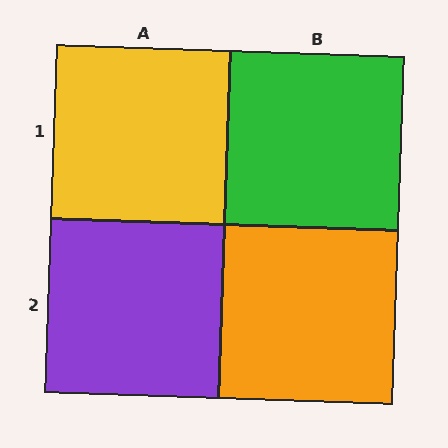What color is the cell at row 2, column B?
Orange.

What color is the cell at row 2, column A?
Purple.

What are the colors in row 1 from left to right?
Yellow, green.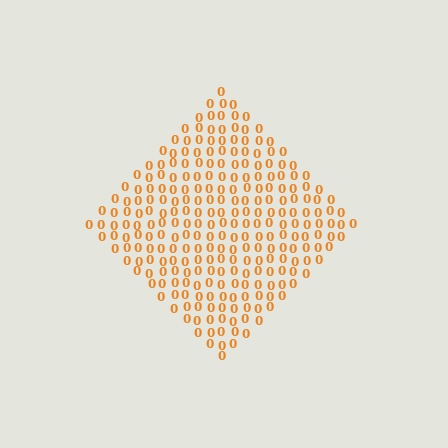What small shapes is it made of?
It is made of small digit 0's.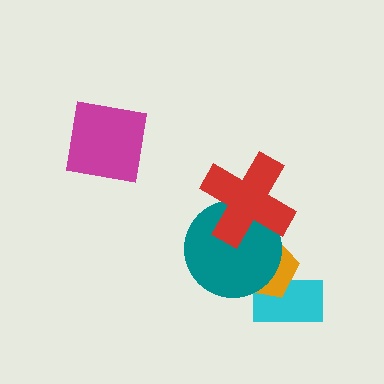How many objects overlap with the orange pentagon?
3 objects overlap with the orange pentagon.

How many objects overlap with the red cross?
2 objects overlap with the red cross.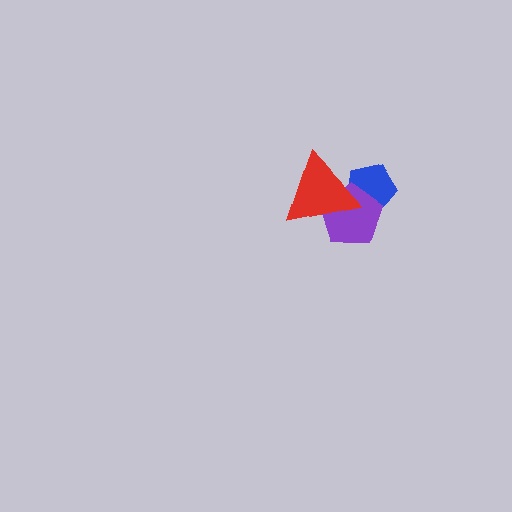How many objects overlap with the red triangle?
2 objects overlap with the red triangle.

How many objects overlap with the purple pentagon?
2 objects overlap with the purple pentagon.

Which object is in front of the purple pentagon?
The red triangle is in front of the purple pentagon.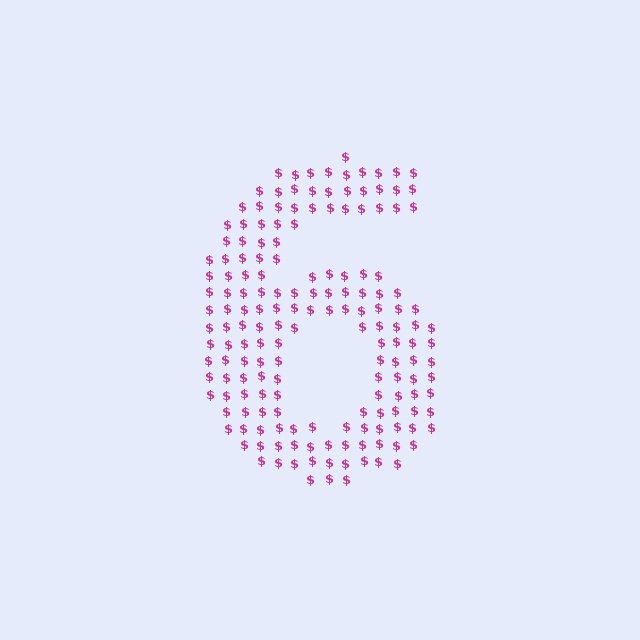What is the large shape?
The large shape is the digit 6.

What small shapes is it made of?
It is made of small dollar signs.